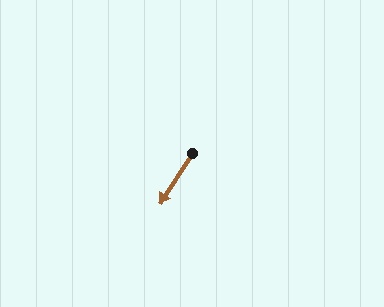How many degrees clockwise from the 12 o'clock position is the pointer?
Approximately 213 degrees.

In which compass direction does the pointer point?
Southwest.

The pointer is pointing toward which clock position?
Roughly 7 o'clock.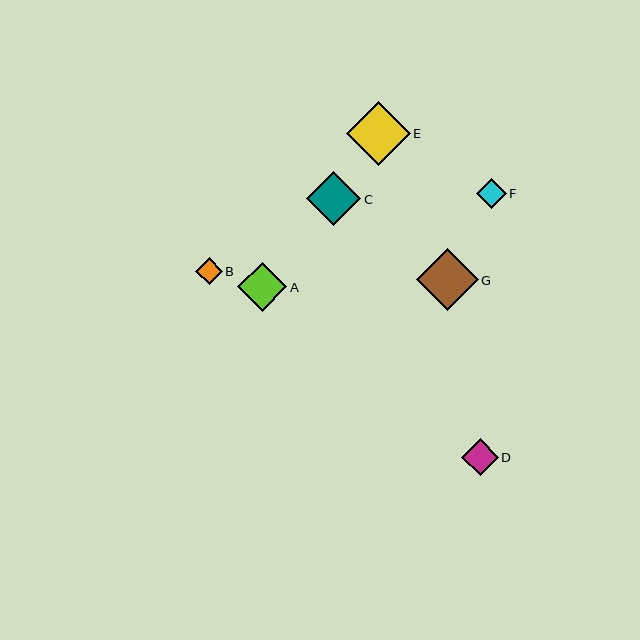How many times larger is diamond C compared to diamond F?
Diamond C is approximately 1.8 times the size of diamond F.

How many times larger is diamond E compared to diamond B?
Diamond E is approximately 2.4 times the size of diamond B.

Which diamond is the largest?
Diamond E is the largest with a size of approximately 64 pixels.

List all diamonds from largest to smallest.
From largest to smallest: E, G, C, A, D, F, B.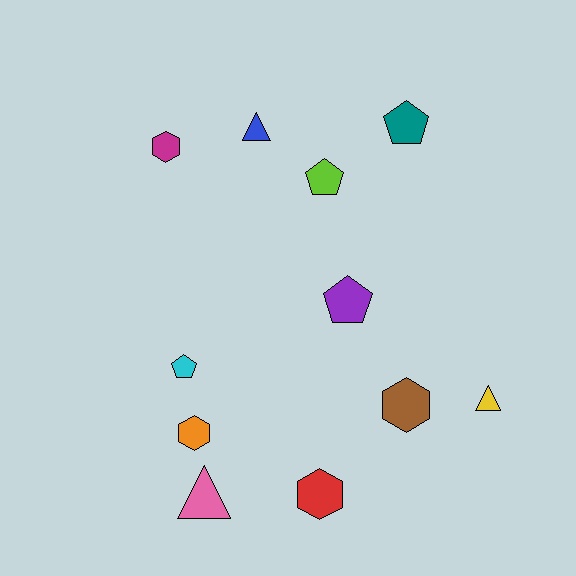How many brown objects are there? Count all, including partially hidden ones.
There is 1 brown object.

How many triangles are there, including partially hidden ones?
There are 3 triangles.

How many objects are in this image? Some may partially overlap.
There are 11 objects.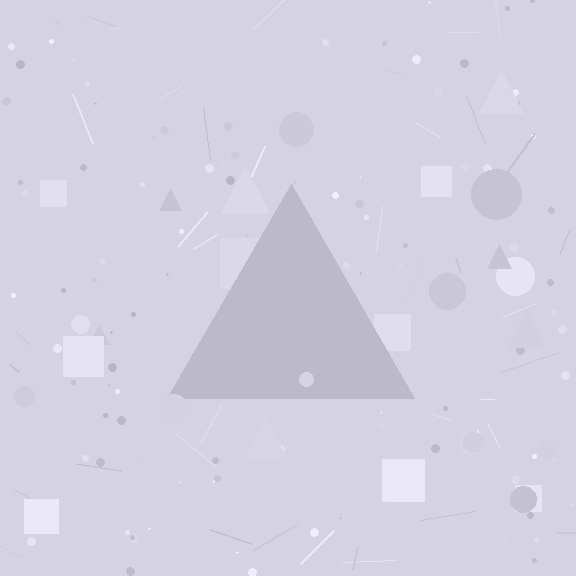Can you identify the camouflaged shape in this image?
The camouflaged shape is a triangle.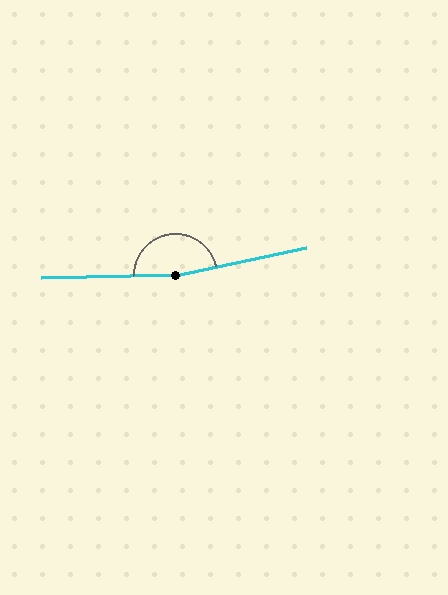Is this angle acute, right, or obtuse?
It is obtuse.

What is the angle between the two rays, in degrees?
Approximately 169 degrees.